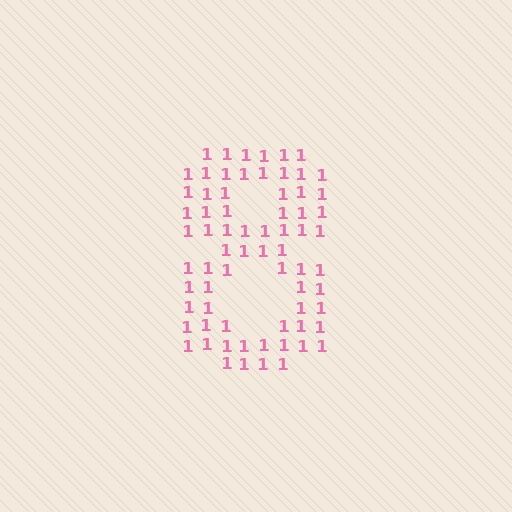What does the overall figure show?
The overall figure shows the digit 8.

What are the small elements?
The small elements are digit 1's.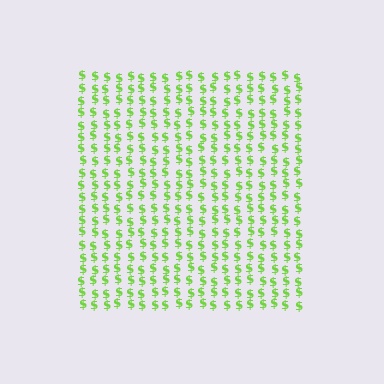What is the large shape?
The large shape is a square.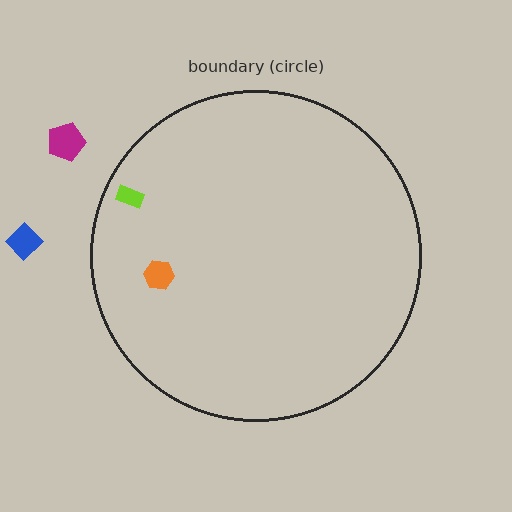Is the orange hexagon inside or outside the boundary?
Inside.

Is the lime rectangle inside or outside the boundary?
Inside.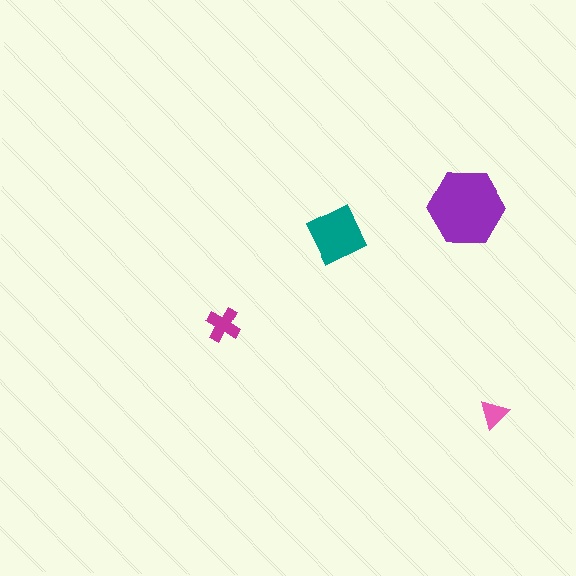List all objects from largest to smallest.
The purple hexagon, the teal square, the magenta cross, the pink triangle.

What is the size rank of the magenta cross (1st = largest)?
3rd.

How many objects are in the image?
There are 4 objects in the image.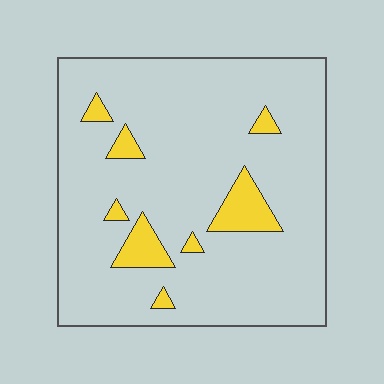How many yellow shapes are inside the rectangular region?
8.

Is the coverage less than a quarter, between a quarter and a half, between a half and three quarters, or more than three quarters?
Less than a quarter.